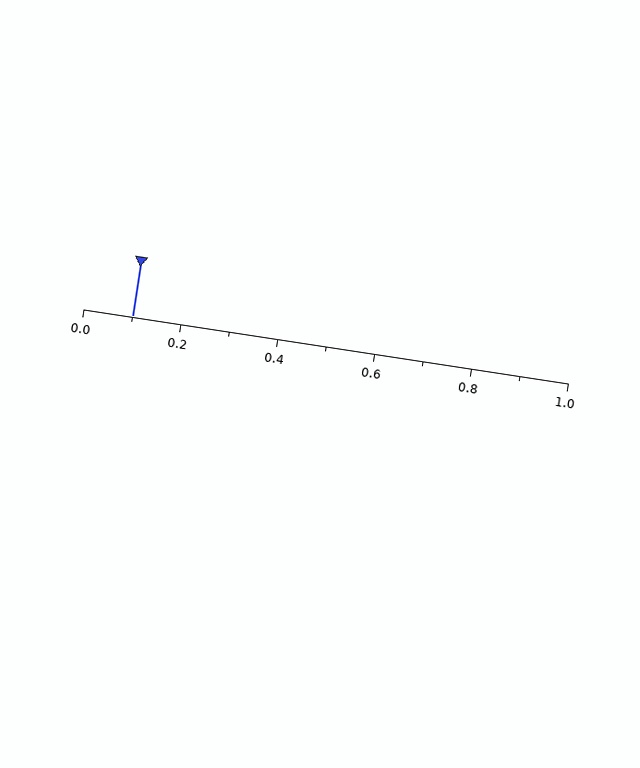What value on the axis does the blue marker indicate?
The marker indicates approximately 0.1.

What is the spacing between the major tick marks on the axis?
The major ticks are spaced 0.2 apart.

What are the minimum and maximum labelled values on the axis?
The axis runs from 0.0 to 1.0.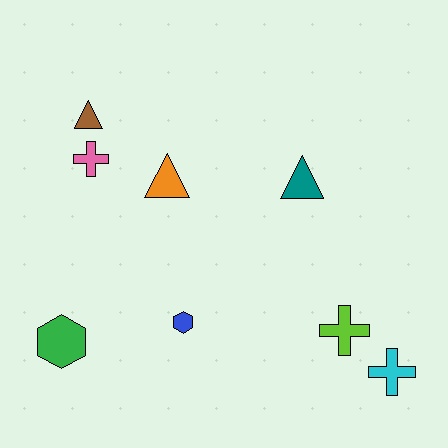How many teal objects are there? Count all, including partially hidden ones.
There is 1 teal object.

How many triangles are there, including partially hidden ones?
There are 3 triangles.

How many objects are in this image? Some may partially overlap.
There are 8 objects.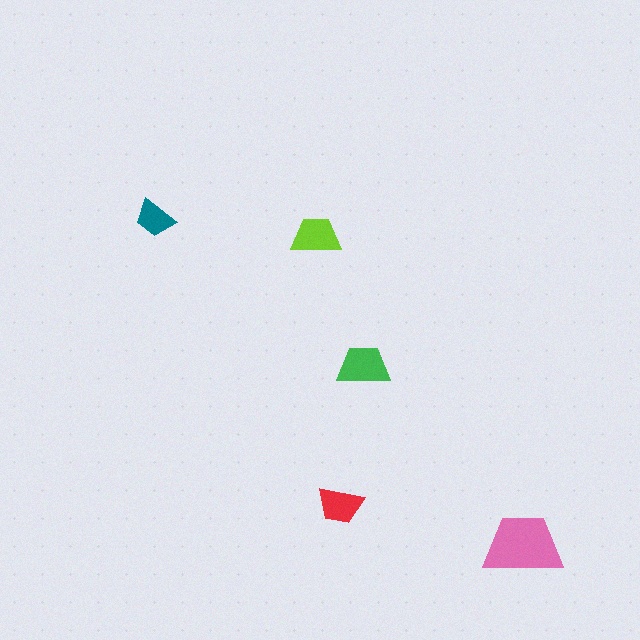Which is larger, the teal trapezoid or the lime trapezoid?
The lime one.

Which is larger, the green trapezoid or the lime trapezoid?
The green one.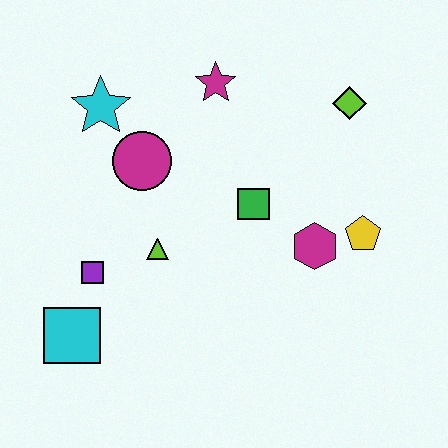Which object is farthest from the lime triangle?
The lime diamond is farthest from the lime triangle.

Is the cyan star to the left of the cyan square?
No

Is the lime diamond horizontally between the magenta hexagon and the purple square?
No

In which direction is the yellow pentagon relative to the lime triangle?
The yellow pentagon is to the right of the lime triangle.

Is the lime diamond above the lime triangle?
Yes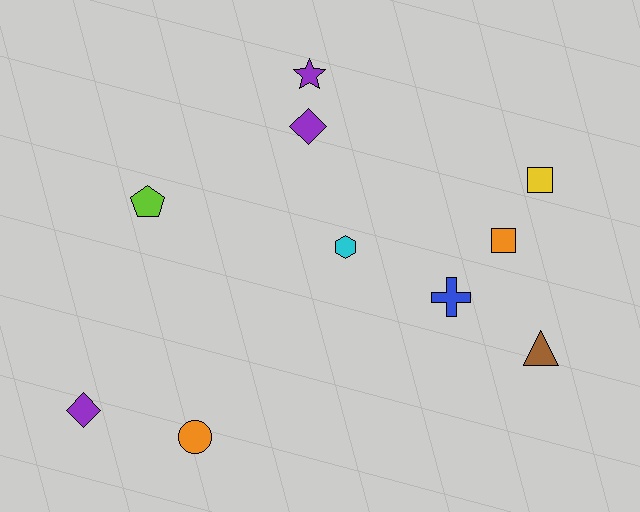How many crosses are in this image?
There is 1 cross.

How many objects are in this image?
There are 10 objects.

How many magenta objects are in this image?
There are no magenta objects.